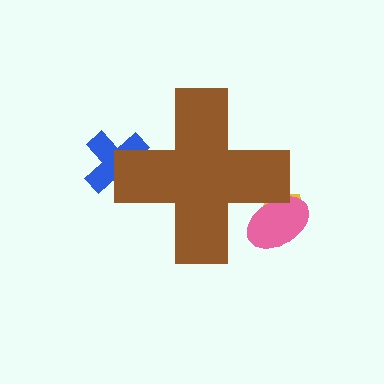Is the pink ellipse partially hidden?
Yes, the pink ellipse is partially hidden behind the brown cross.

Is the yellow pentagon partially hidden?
Yes, the yellow pentagon is partially hidden behind the brown cross.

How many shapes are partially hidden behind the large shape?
3 shapes are partially hidden.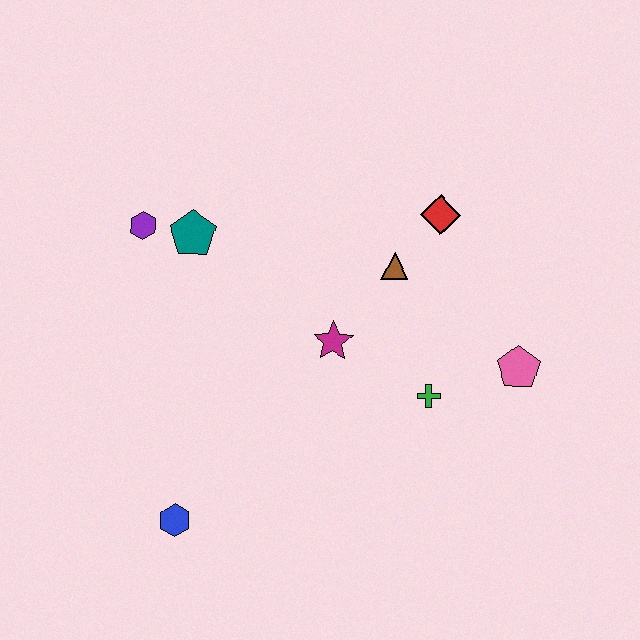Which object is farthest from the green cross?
The purple hexagon is farthest from the green cross.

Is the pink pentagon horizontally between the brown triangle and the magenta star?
No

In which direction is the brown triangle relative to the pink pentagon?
The brown triangle is to the left of the pink pentagon.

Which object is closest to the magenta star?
The brown triangle is closest to the magenta star.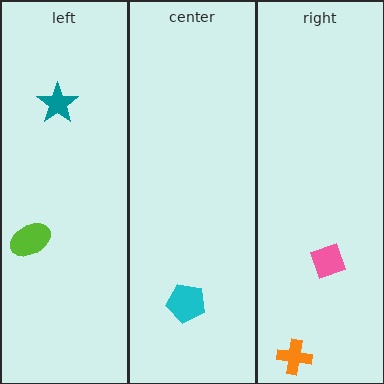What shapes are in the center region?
The cyan pentagon.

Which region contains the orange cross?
The right region.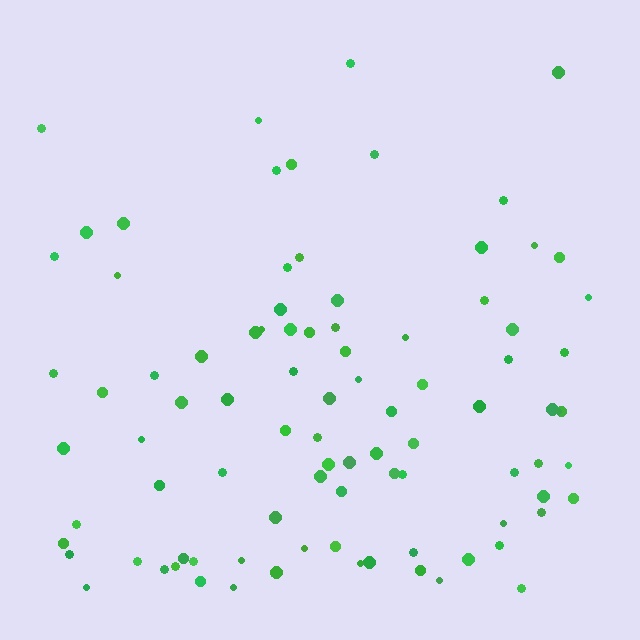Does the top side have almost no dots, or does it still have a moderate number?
Still a moderate number, just noticeably fewer than the bottom.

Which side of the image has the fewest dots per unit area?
The top.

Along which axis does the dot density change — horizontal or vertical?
Vertical.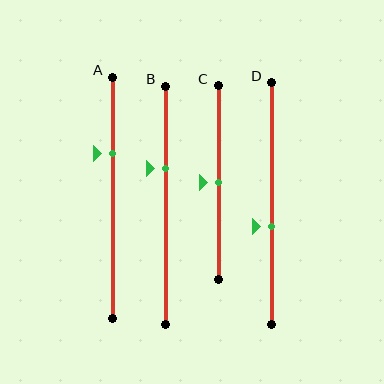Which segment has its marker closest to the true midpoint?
Segment C has its marker closest to the true midpoint.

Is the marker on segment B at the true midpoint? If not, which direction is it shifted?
No, the marker on segment B is shifted upward by about 16% of the segment length.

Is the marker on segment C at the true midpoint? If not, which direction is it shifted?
Yes, the marker on segment C is at the true midpoint.